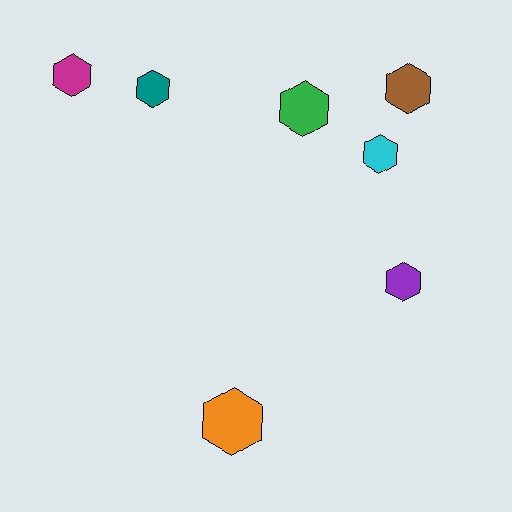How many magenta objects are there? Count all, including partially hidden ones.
There is 1 magenta object.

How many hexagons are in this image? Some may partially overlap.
There are 7 hexagons.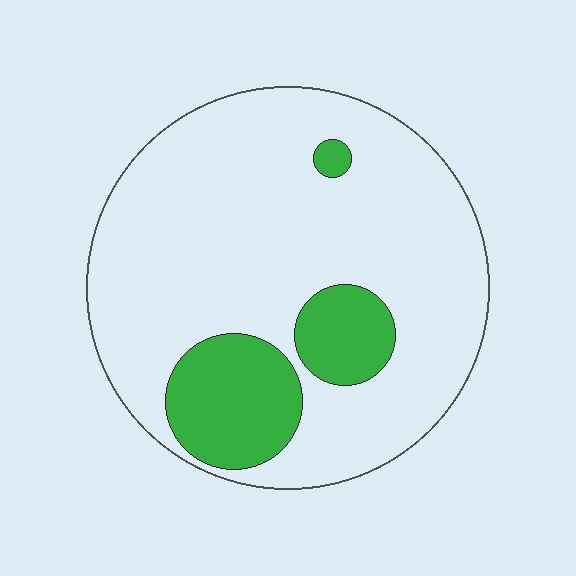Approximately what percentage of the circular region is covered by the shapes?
Approximately 20%.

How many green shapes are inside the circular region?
3.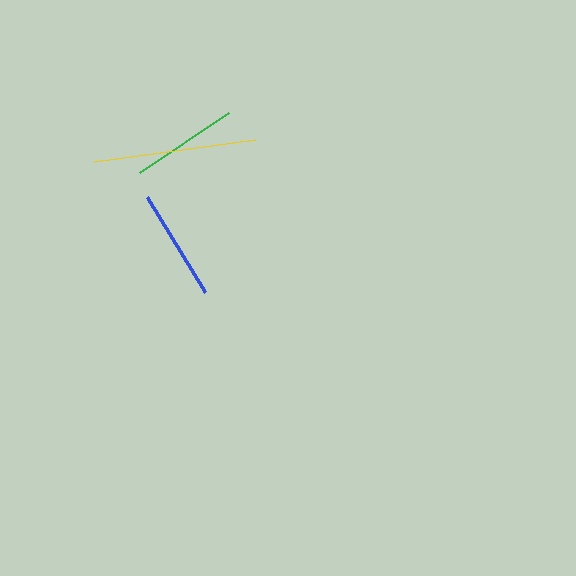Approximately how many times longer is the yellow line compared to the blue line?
The yellow line is approximately 1.5 times the length of the blue line.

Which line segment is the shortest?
The green line is the shortest at approximately 107 pixels.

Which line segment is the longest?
The yellow line is the longest at approximately 162 pixels.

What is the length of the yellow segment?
The yellow segment is approximately 162 pixels long.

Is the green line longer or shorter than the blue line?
The blue line is longer than the green line.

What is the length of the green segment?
The green segment is approximately 107 pixels long.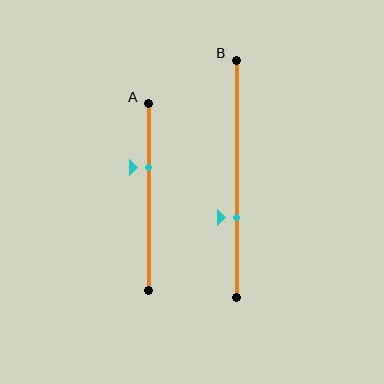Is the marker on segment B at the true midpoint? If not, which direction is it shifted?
No, the marker on segment B is shifted downward by about 16% of the segment length.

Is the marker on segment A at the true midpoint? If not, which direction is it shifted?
No, the marker on segment A is shifted upward by about 16% of the segment length.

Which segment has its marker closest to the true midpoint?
Segment A has its marker closest to the true midpoint.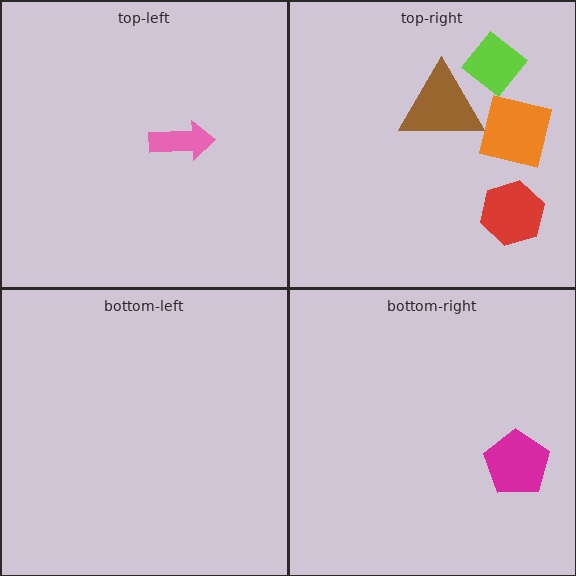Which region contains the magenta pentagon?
The bottom-right region.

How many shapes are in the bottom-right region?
1.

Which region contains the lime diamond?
The top-right region.